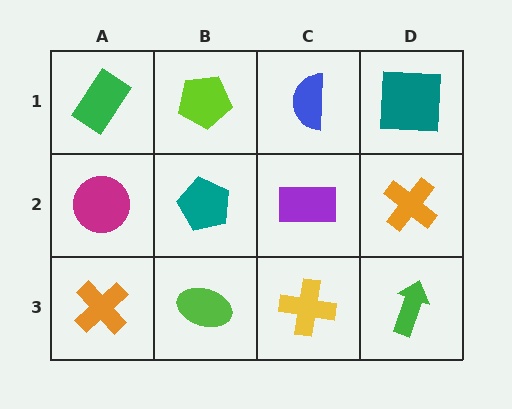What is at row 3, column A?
An orange cross.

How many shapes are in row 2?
4 shapes.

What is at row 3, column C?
A yellow cross.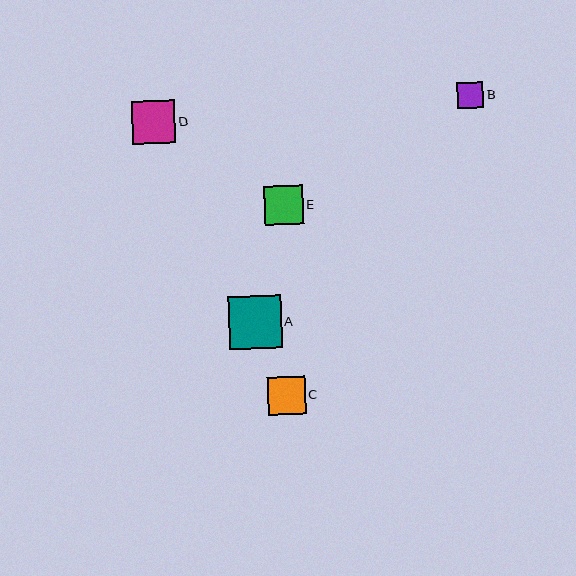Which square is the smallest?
Square B is the smallest with a size of approximately 27 pixels.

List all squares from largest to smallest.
From largest to smallest: A, D, E, C, B.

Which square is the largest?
Square A is the largest with a size of approximately 53 pixels.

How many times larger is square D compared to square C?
Square D is approximately 1.2 times the size of square C.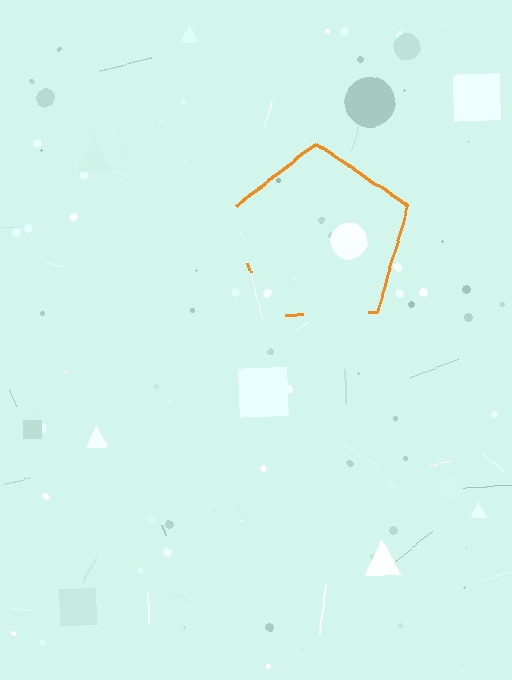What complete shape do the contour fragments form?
The contour fragments form a pentagon.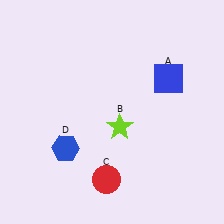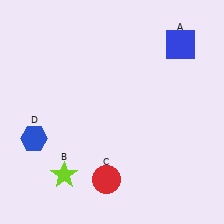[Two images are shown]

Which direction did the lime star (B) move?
The lime star (B) moved left.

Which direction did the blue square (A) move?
The blue square (A) moved up.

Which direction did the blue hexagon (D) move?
The blue hexagon (D) moved left.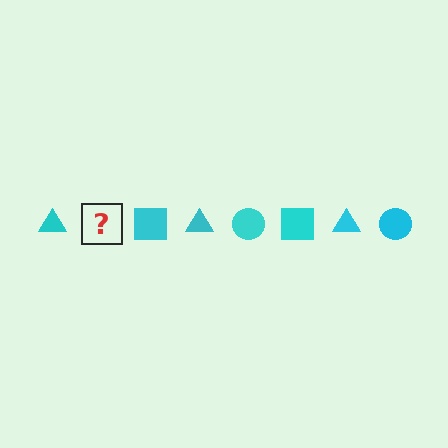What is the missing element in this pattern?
The missing element is a cyan circle.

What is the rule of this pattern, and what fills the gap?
The rule is that the pattern cycles through triangle, circle, square shapes in cyan. The gap should be filled with a cyan circle.